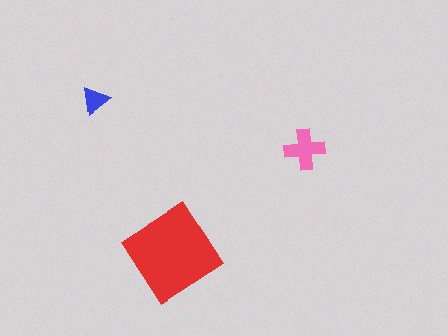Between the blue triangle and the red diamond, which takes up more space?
The red diamond.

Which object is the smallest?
The blue triangle.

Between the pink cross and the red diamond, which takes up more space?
The red diamond.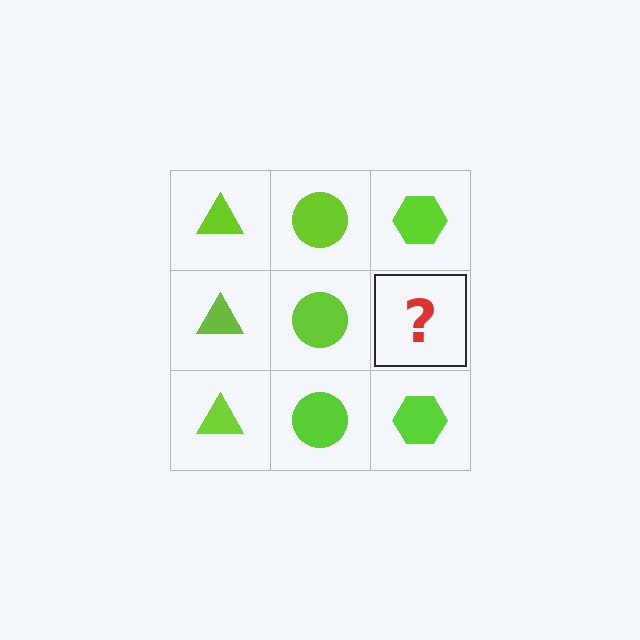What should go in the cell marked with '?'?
The missing cell should contain a lime hexagon.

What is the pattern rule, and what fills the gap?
The rule is that each column has a consistent shape. The gap should be filled with a lime hexagon.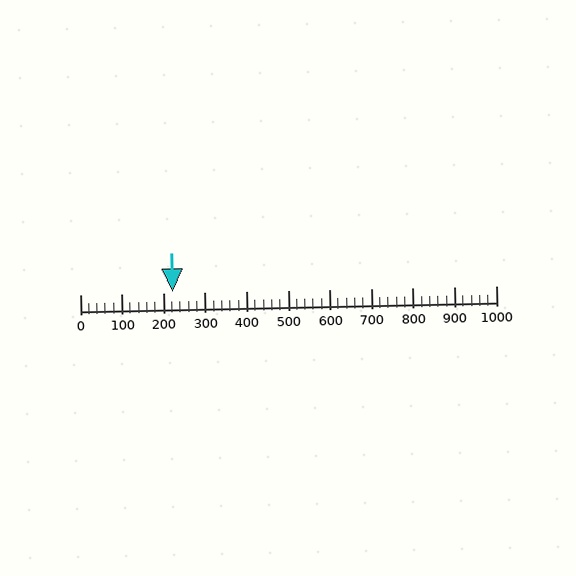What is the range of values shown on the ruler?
The ruler shows values from 0 to 1000.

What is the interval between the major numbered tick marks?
The major tick marks are spaced 100 units apart.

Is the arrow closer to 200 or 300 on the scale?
The arrow is closer to 200.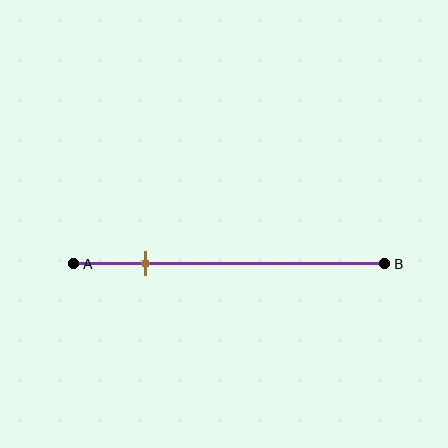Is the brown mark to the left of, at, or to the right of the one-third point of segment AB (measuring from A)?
The brown mark is to the left of the one-third point of segment AB.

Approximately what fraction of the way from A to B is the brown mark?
The brown mark is approximately 25% of the way from A to B.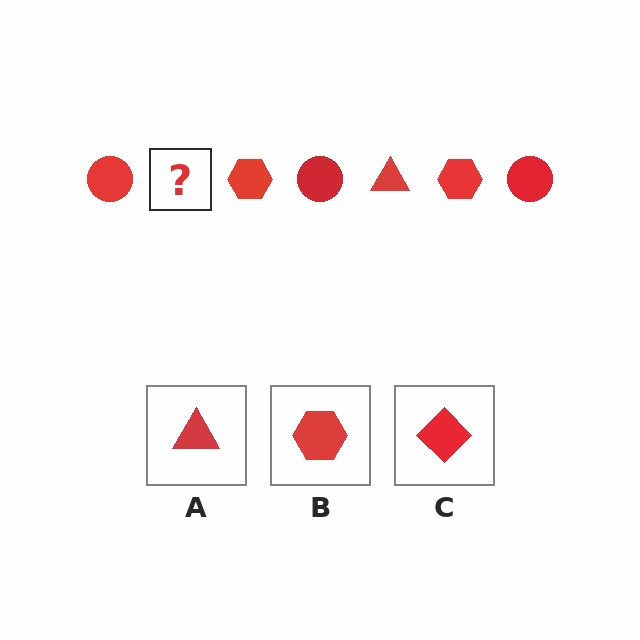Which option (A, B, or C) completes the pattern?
A.